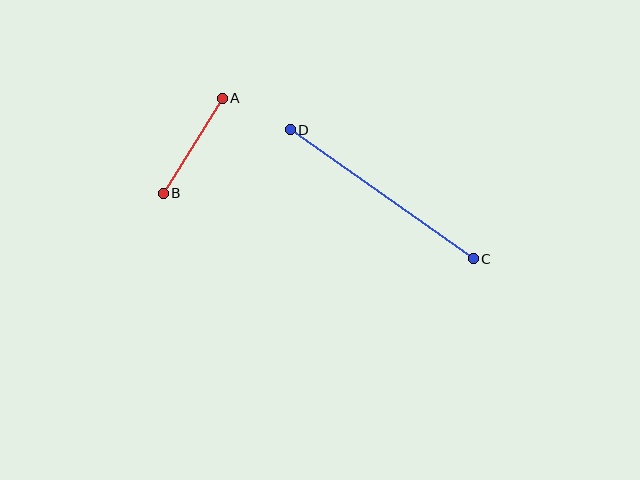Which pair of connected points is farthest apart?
Points C and D are farthest apart.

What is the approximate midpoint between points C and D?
The midpoint is at approximately (382, 194) pixels.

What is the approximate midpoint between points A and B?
The midpoint is at approximately (193, 146) pixels.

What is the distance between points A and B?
The distance is approximately 112 pixels.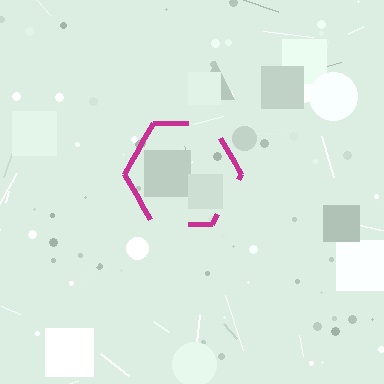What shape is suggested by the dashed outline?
The dashed outline suggests a hexagon.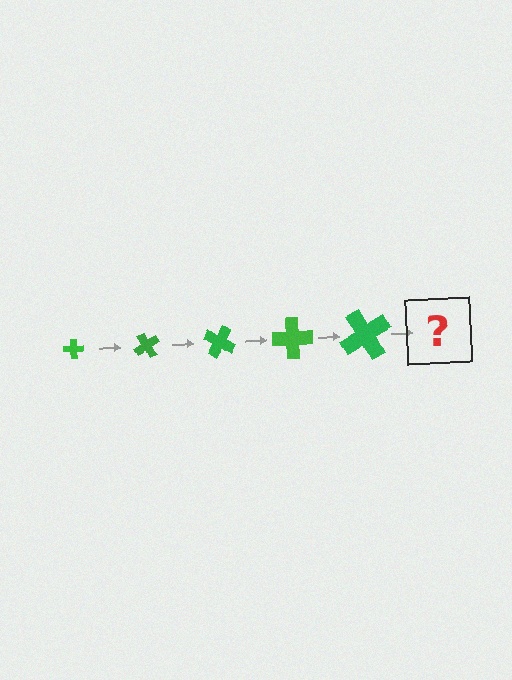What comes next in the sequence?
The next element should be a cross, larger than the previous one and rotated 300 degrees from the start.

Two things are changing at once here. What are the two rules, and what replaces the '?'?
The two rules are that the cross grows larger each step and it rotates 60 degrees each step. The '?' should be a cross, larger than the previous one and rotated 300 degrees from the start.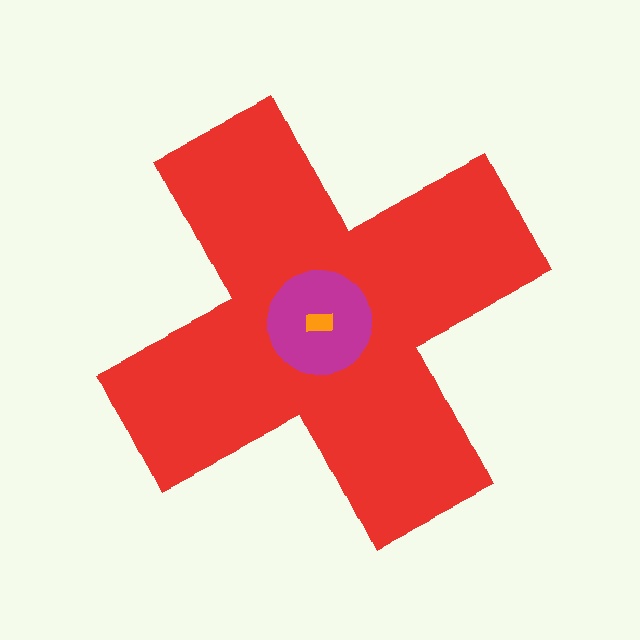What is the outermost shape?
The red cross.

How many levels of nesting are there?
3.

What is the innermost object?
The orange rectangle.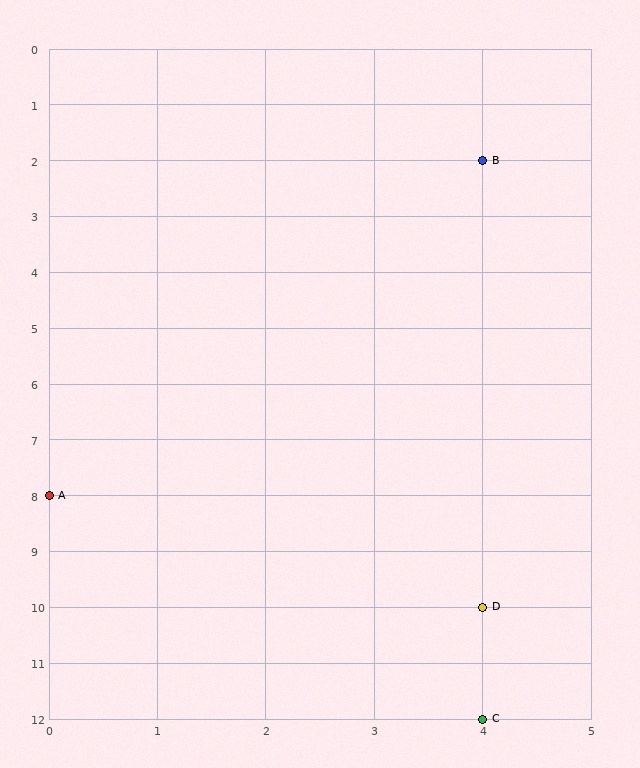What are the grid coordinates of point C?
Point C is at grid coordinates (4, 12).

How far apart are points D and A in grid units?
Points D and A are 4 columns and 2 rows apart (about 4.5 grid units diagonally).